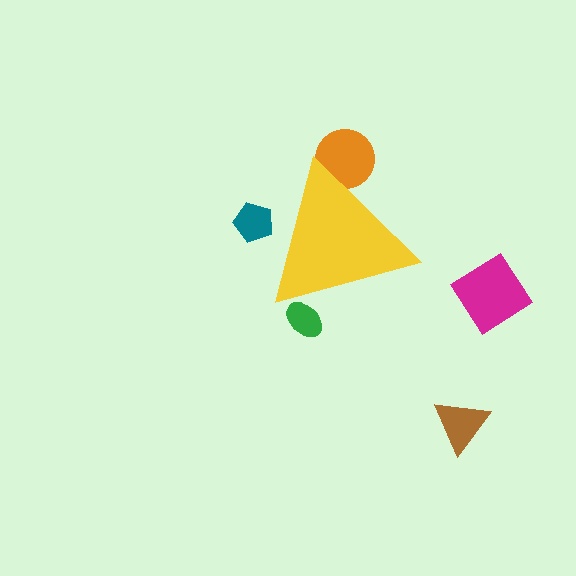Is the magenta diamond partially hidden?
No, the magenta diamond is fully visible.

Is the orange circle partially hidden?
Yes, the orange circle is partially hidden behind the yellow triangle.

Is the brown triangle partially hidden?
No, the brown triangle is fully visible.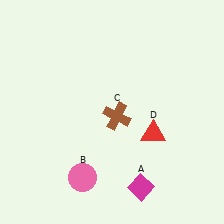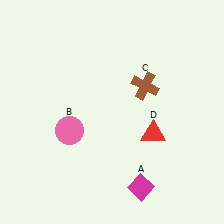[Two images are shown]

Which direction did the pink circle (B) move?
The pink circle (B) moved up.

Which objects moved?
The objects that moved are: the pink circle (B), the brown cross (C).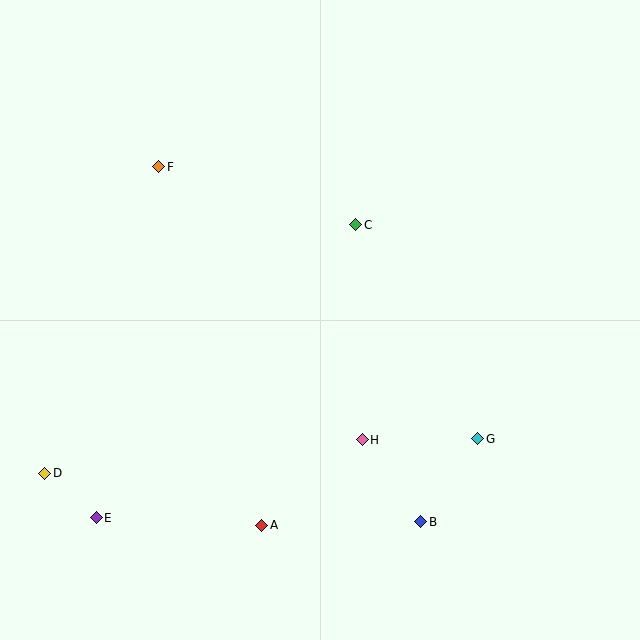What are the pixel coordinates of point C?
Point C is at (356, 225).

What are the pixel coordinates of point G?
Point G is at (478, 439).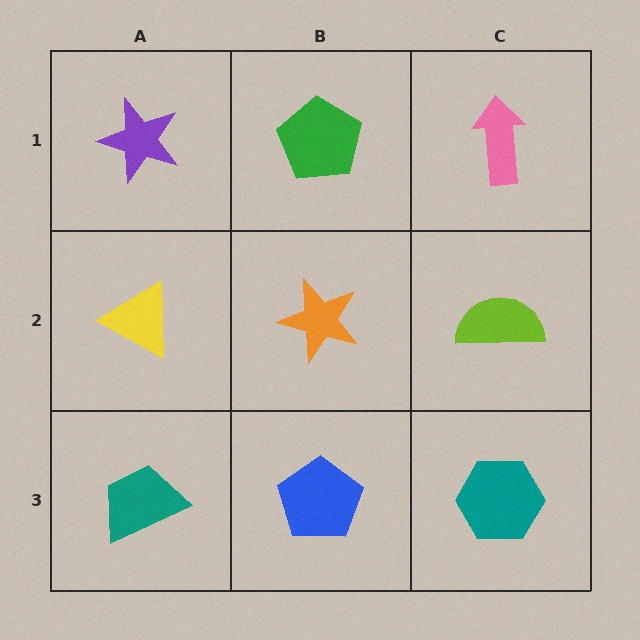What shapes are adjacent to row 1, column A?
A yellow triangle (row 2, column A), a green pentagon (row 1, column B).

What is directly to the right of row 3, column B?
A teal hexagon.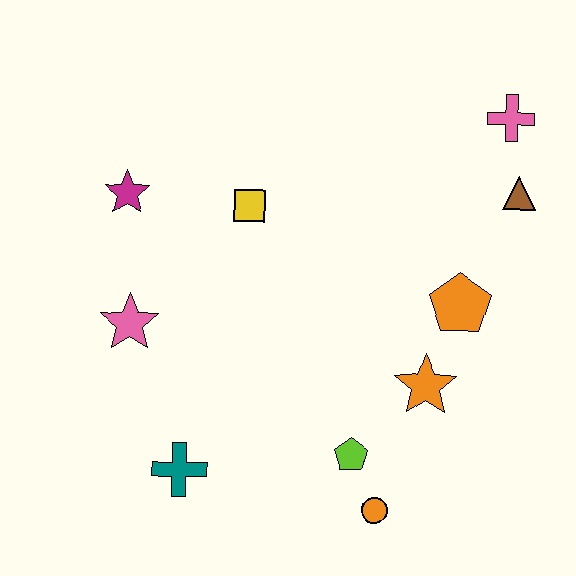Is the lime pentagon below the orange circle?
No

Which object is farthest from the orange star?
The magenta star is farthest from the orange star.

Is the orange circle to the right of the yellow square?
Yes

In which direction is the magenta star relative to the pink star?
The magenta star is above the pink star.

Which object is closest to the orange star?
The orange pentagon is closest to the orange star.